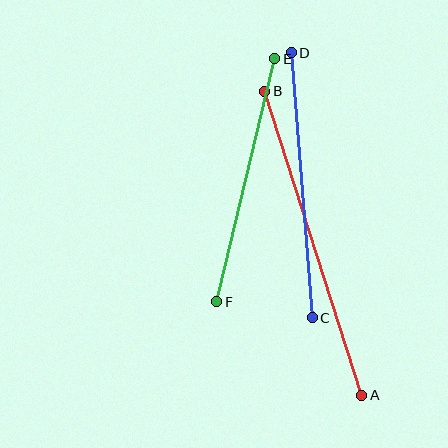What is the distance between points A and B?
The distance is approximately 319 pixels.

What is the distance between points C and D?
The distance is approximately 266 pixels.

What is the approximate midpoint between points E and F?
The midpoint is at approximately (246, 180) pixels.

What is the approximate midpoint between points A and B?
The midpoint is at approximately (313, 243) pixels.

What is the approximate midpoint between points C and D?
The midpoint is at approximately (302, 185) pixels.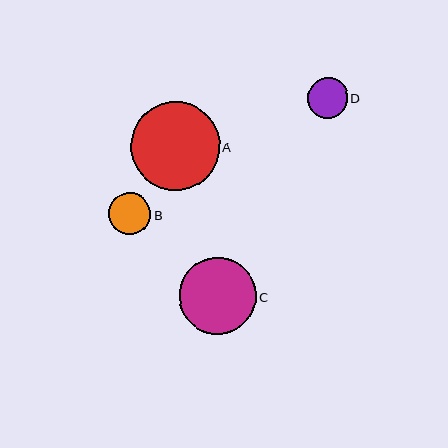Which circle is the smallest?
Circle D is the smallest with a size of approximately 40 pixels.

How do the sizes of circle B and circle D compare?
Circle B and circle D are approximately the same size.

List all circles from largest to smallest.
From largest to smallest: A, C, B, D.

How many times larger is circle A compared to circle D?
Circle A is approximately 2.2 times the size of circle D.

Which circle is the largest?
Circle A is the largest with a size of approximately 89 pixels.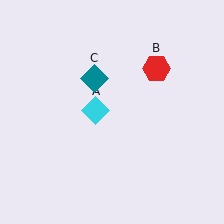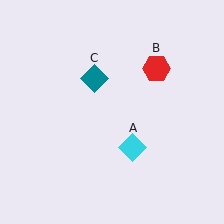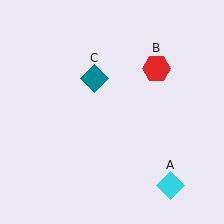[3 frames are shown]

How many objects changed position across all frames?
1 object changed position: cyan diamond (object A).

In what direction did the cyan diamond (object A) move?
The cyan diamond (object A) moved down and to the right.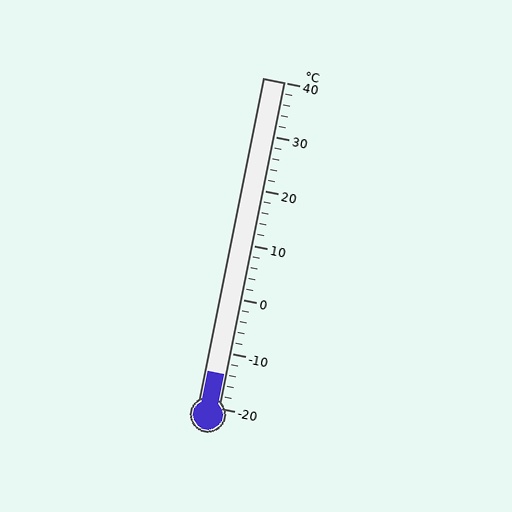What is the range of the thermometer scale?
The thermometer scale ranges from -20°C to 40°C.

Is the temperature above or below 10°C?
The temperature is below 10°C.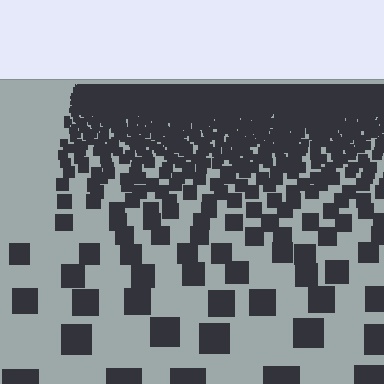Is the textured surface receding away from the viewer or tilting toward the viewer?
The surface is receding away from the viewer. Texture elements get smaller and denser toward the top.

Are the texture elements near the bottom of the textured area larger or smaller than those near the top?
Larger. Near the bottom, elements are closer to the viewer and appear at a bigger on-screen size.